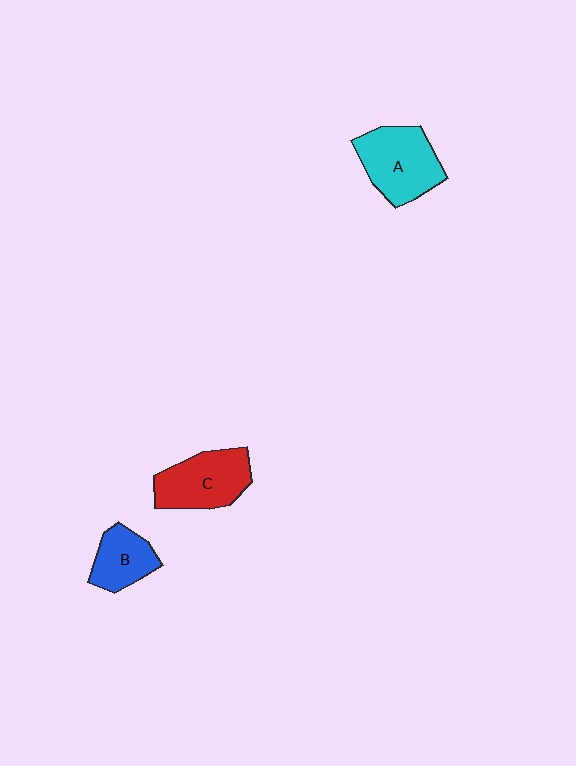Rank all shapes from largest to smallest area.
From largest to smallest: A (cyan), C (red), B (blue).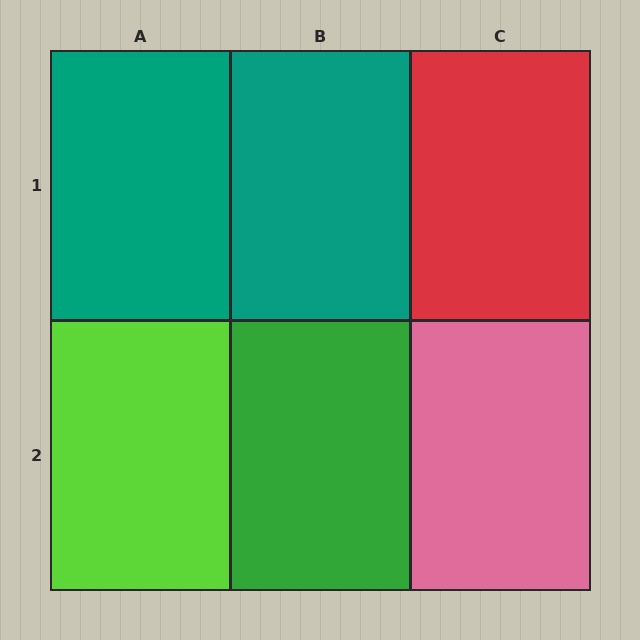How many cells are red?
1 cell is red.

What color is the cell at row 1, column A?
Teal.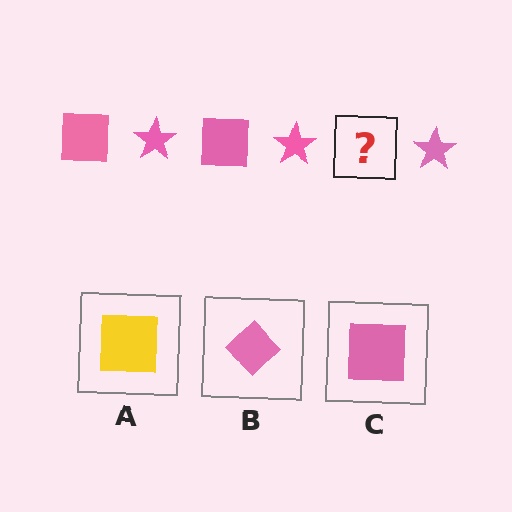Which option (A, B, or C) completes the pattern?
C.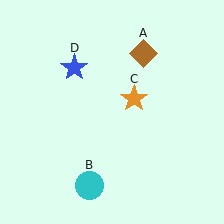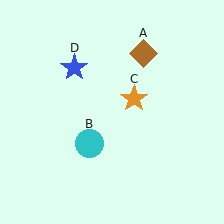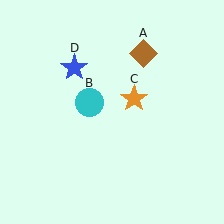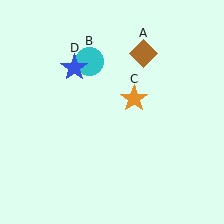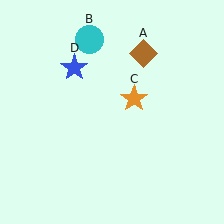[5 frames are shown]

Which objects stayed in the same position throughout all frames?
Brown diamond (object A) and orange star (object C) and blue star (object D) remained stationary.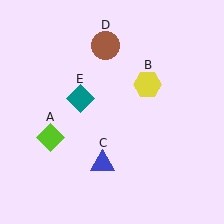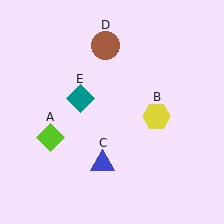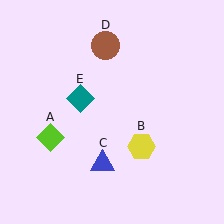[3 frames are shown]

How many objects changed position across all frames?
1 object changed position: yellow hexagon (object B).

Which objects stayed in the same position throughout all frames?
Lime diamond (object A) and blue triangle (object C) and brown circle (object D) and teal diamond (object E) remained stationary.